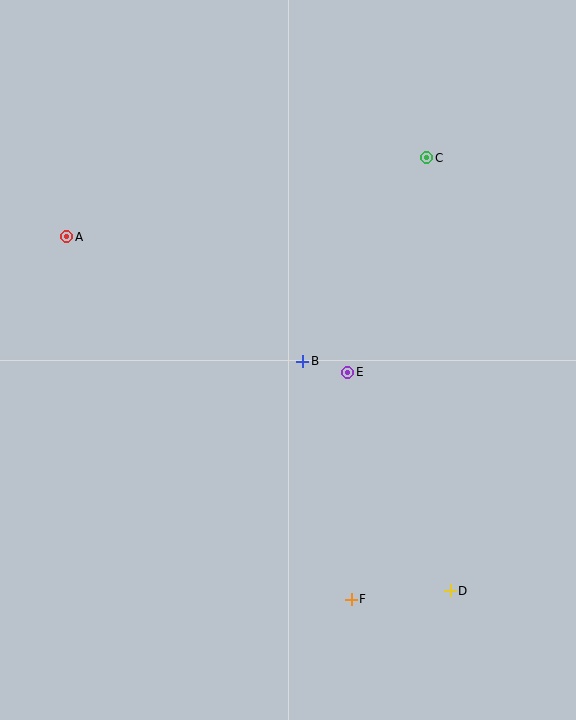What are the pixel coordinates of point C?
Point C is at (427, 158).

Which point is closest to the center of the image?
Point B at (303, 361) is closest to the center.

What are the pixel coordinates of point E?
Point E is at (348, 372).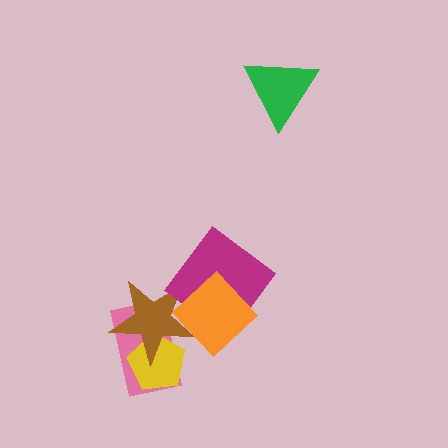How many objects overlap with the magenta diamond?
1 object overlaps with the magenta diamond.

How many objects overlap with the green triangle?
0 objects overlap with the green triangle.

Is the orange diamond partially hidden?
No, no other shape covers it.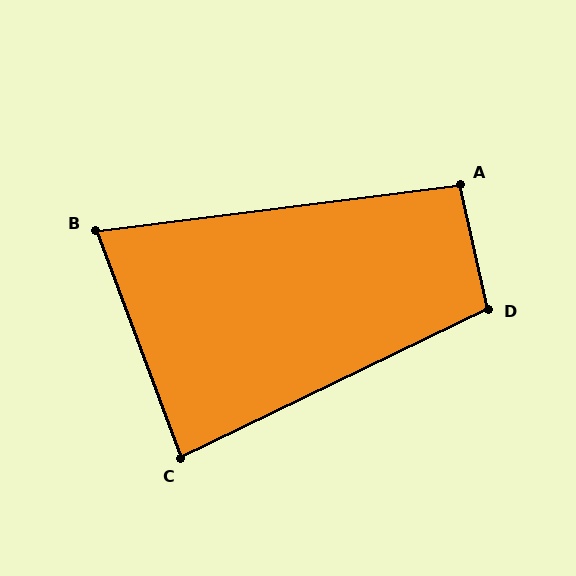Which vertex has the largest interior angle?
D, at approximately 103 degrees.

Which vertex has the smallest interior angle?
B, at approximately 77 degrees.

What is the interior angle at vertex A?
Approximately 95 degrees (obtuse).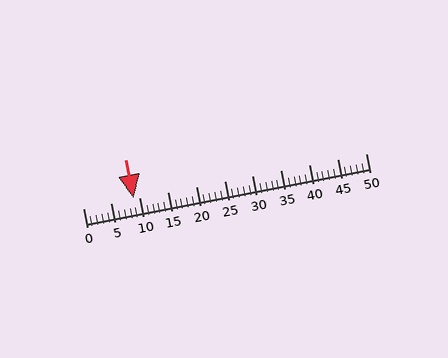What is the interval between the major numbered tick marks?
The major tick marks are spaced 5 units apart.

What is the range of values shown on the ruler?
The ruler shows values from 0 to 50.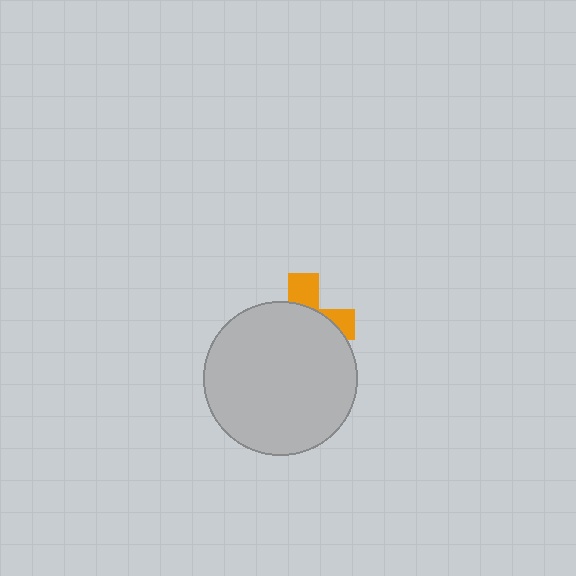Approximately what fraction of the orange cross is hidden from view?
Roughly 70% of the orange cross is hidden behind the light gray circle.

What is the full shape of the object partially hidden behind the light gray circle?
The partially hidden object is an orange cross.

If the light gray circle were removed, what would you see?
You would see the complete orange cross.